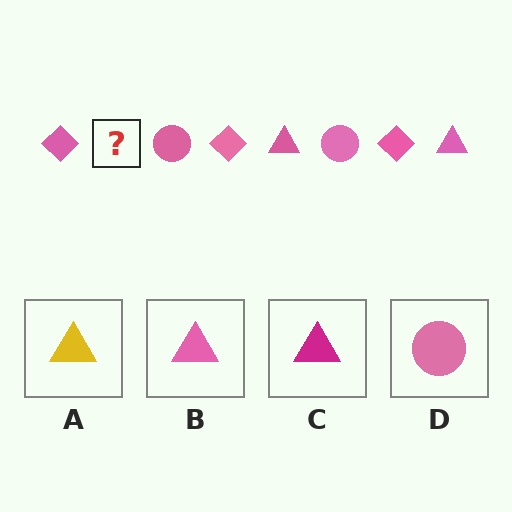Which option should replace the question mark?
Option B.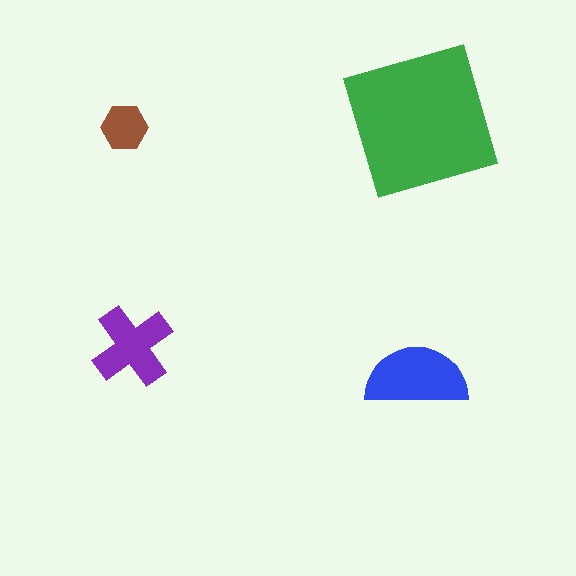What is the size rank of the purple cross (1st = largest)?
3rd.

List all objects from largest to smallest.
The green square, the blue semicircle, the purple cross, the brown hexagon.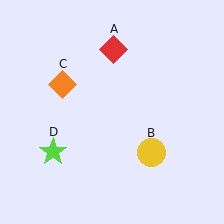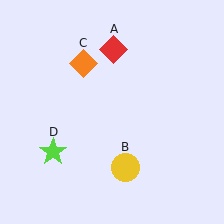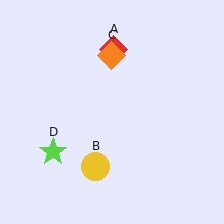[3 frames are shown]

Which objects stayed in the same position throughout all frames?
Red diamond (object A) and lime star (object D) remained stationary.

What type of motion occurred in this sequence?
The yellow circle (object B), orange diamond (object C) rotated clockwise around the center of the scene.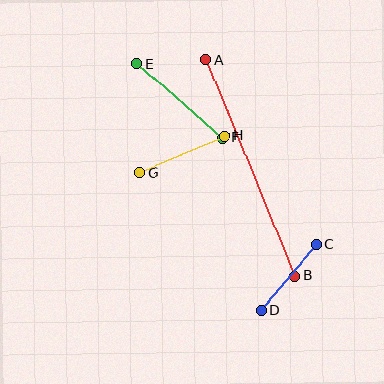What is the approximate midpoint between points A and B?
The midpoint is at approximately (250, 168) pixels.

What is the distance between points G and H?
The distance is approximately 93 pixels.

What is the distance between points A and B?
The distance is approximately 234 pixels.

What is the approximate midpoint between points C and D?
The midpoint is at approximately (288, 277) pixels.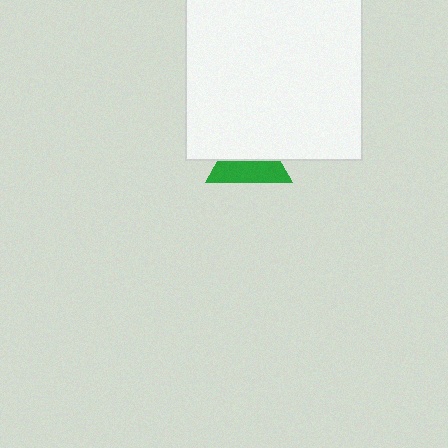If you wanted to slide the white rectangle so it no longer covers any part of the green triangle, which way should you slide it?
Slide it up — that is the most direct way to separate the two shapes.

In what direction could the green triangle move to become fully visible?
The green triangle could move down. That would shift it out from behind the white rectangle entirely.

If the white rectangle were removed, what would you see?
You would see the complete green triangle.